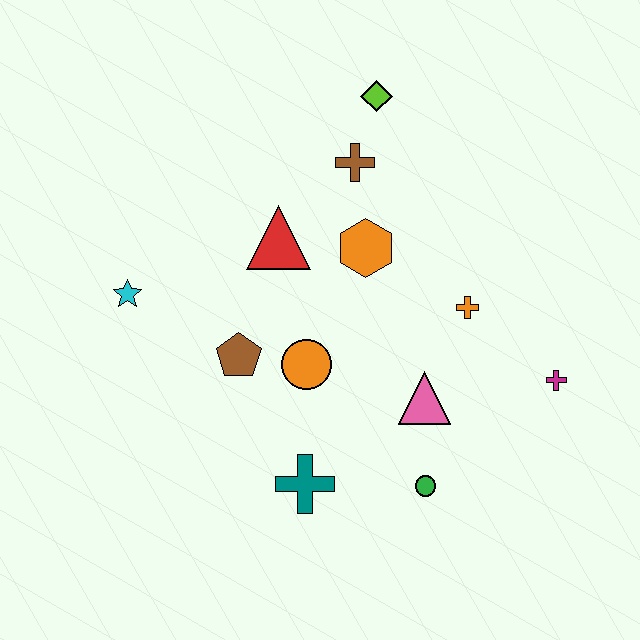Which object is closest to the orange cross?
The pink triangle is closest to the orange cross.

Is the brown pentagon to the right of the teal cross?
No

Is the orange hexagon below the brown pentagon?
No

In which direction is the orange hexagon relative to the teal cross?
The orange hexagon is above the teal cross.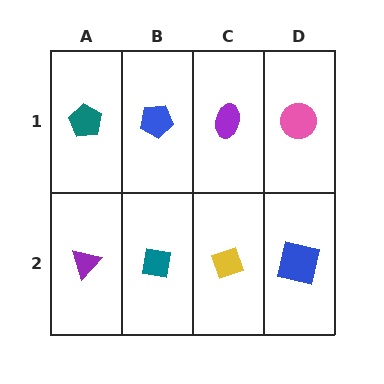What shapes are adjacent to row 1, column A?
A purple triangle (row 2, column A), a blue pentagon (row 1, column B).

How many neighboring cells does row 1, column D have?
2.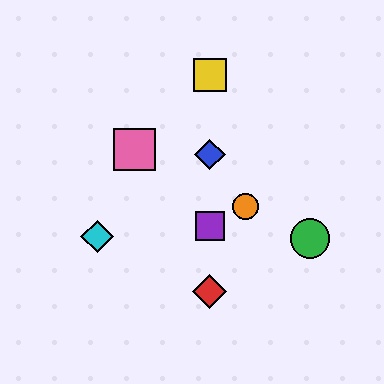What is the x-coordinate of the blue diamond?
The blue diamond is at x≈210.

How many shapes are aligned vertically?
4 shapes (the red diamond, the blue diamond, the yellow square, the purple square) are aligned vertically.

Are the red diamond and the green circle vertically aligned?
No, the red diamond is at x≈210 and the green circle is at x≈310.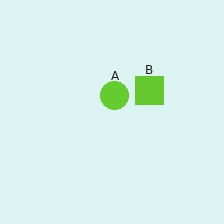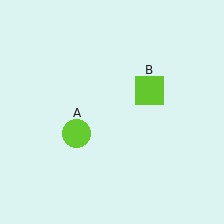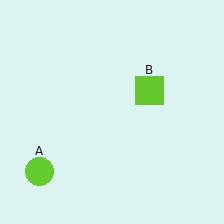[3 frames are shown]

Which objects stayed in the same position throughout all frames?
Lime square (object B) remained stationary.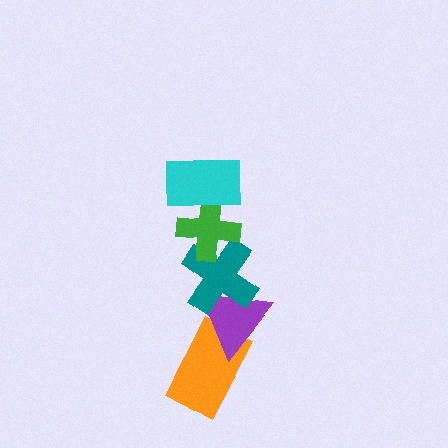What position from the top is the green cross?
The green cross is 2nd from the top.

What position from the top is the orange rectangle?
The orange rectangle is 5th from the top.